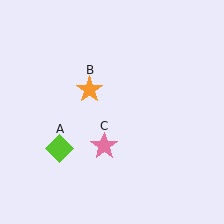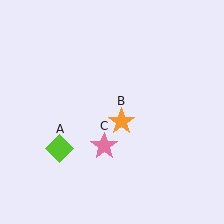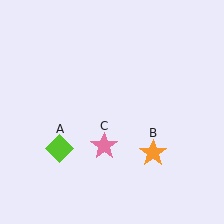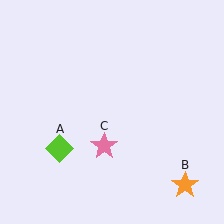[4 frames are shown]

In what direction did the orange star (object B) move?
The orange star (object B) moved down and to the right.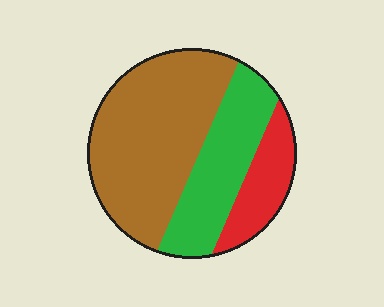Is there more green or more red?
Green.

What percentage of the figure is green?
Green takes up between a quarter and a half of the figure.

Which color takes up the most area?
Brown, at roughly 55%.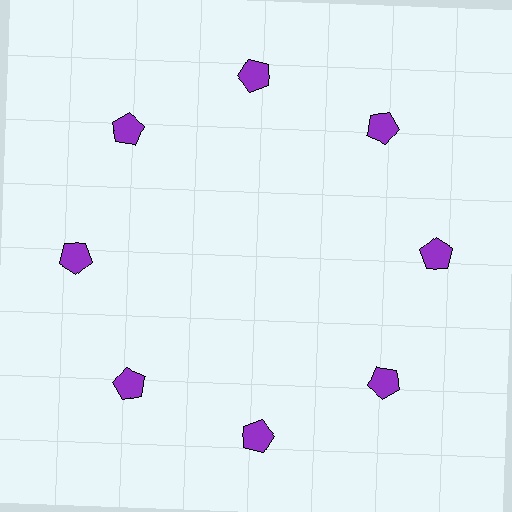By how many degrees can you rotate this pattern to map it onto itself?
The pattern maps onto itself every 45 degrees of rotation.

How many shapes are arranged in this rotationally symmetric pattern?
There are 8 shapes, arranged in 8 groups of 1.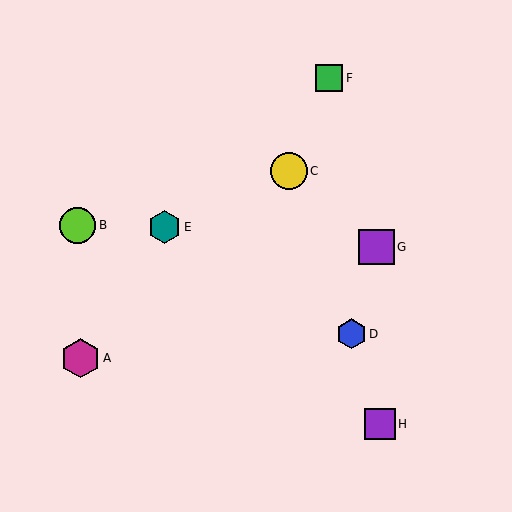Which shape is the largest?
The magenta hexagon (labeled A) is the largest.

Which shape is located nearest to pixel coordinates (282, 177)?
The yellow circle (labeled C) at (289, 171) is nearest to that location.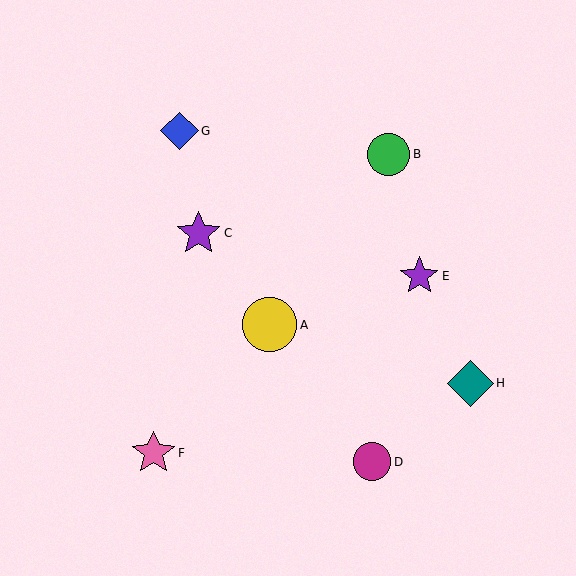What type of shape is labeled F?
Shape F is a pink star.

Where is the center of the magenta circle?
The center of the magenta circle is at (372, 462).